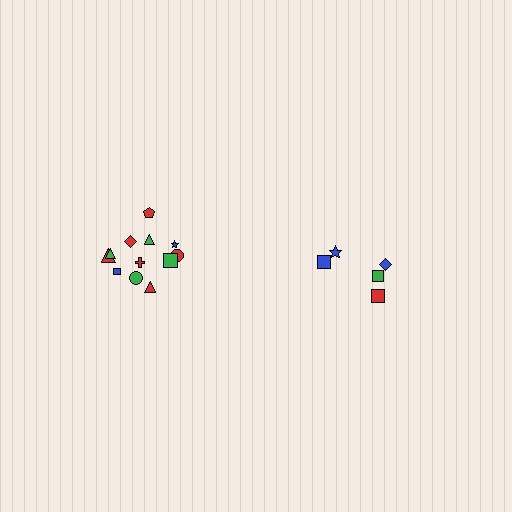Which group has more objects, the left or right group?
The left group.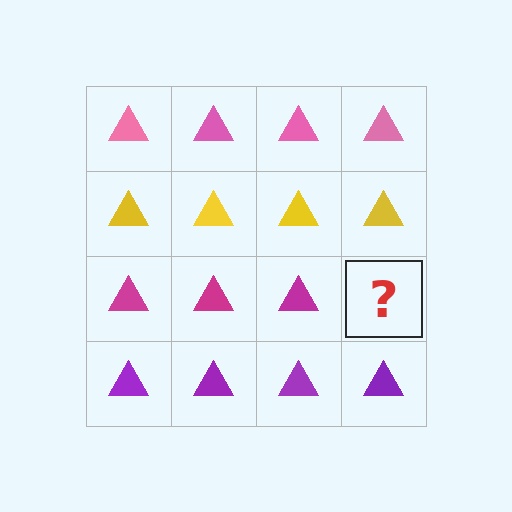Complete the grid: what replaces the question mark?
The question mark should be replaced with a magenta triangle.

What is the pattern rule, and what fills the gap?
The rule is that each row has a consistent color. The gap should be filled with a magenta triangle.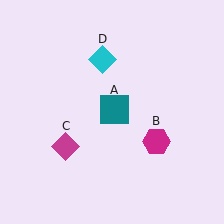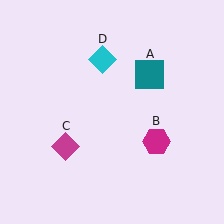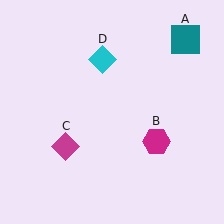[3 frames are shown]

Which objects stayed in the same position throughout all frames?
Magenta hexagon (object B) and magenta diamond (object C) and cyan diamond (object D) remained stationary.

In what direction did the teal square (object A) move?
The teal square (object A) moved up and to the right.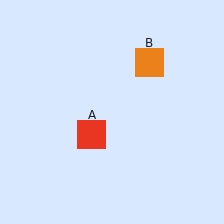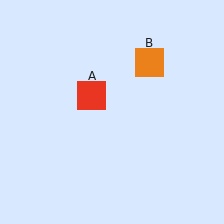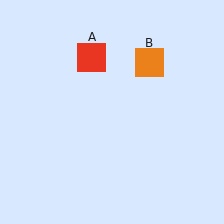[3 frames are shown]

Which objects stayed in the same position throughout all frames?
Orange square (object B) remained stationary.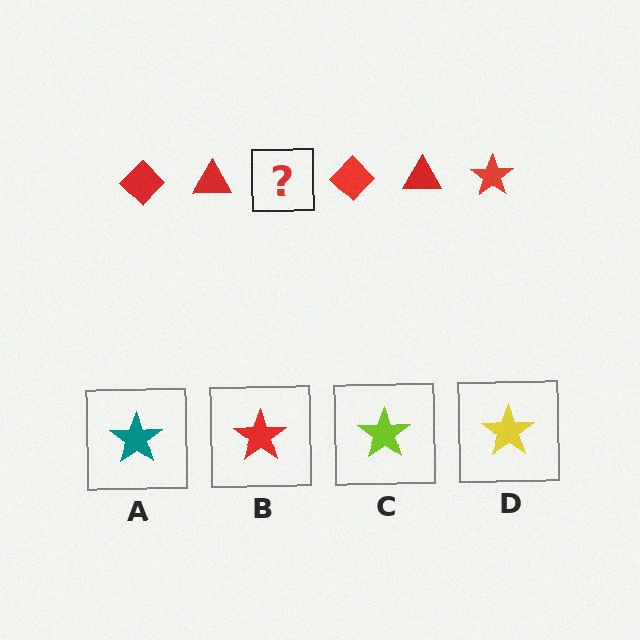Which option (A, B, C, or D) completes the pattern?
B.